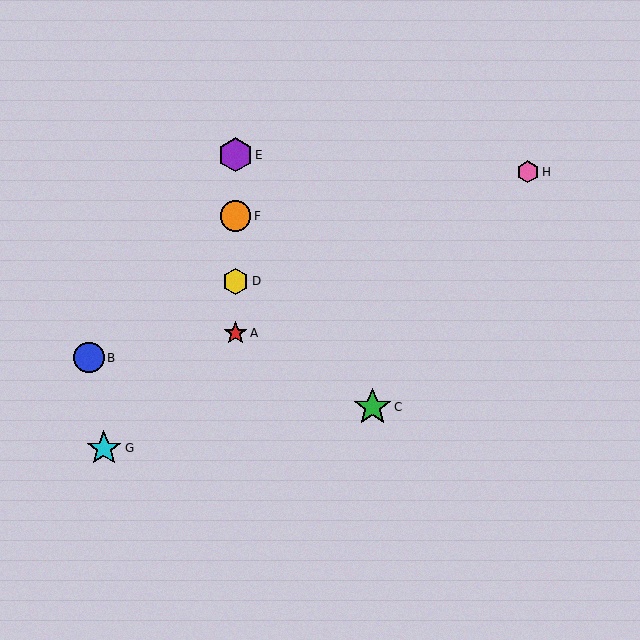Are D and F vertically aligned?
Yes, both are at x≈235.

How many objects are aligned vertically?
4 objects (A, D, E, F) are aligned vertically.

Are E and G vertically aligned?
No, E is at x≈235 and G is at x≈104.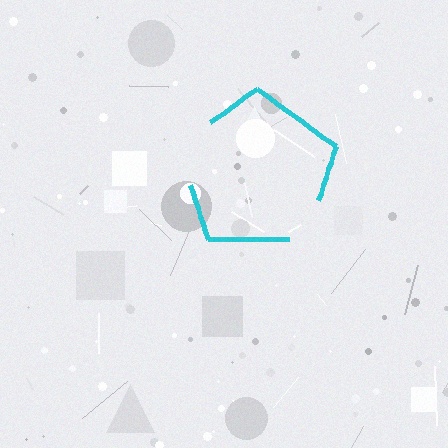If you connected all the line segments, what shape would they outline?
They would outline a pentagon.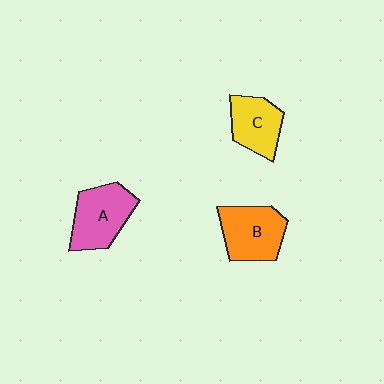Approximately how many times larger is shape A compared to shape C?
Approximately 1.3 times.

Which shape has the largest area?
Shape A (pink).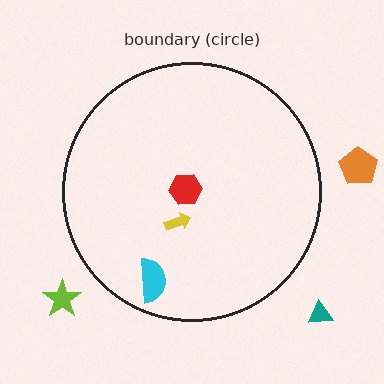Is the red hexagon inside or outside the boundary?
Inside.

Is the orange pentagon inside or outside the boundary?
Outside.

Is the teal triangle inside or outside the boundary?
Outside.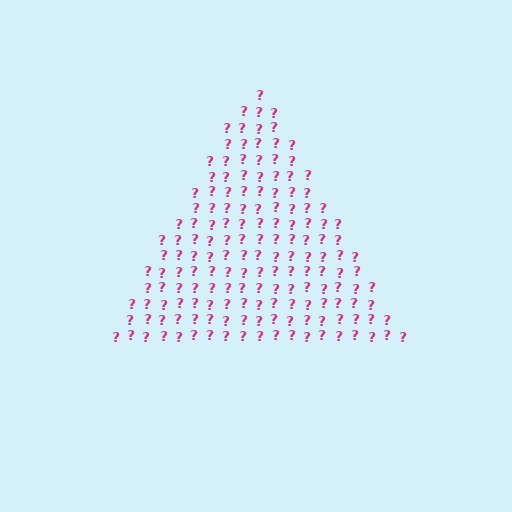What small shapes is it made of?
It is made of small question marks.